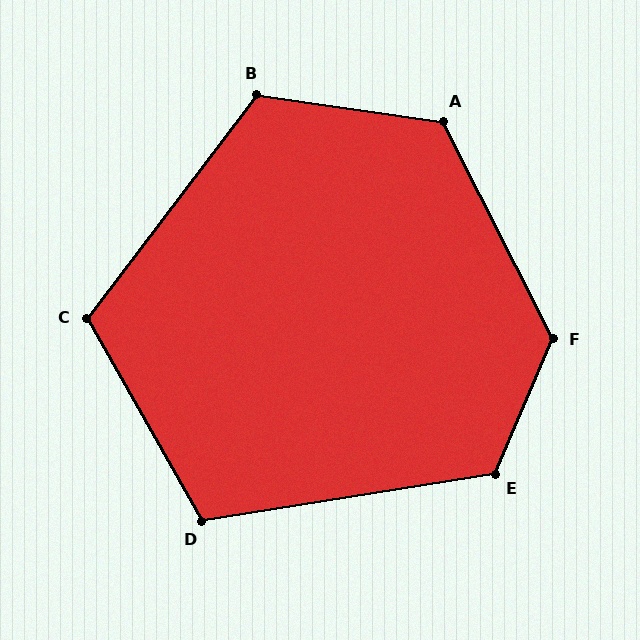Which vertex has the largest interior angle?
F, at approximately 130 degrees.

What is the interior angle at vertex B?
Approximately 119 degrees (obtuse).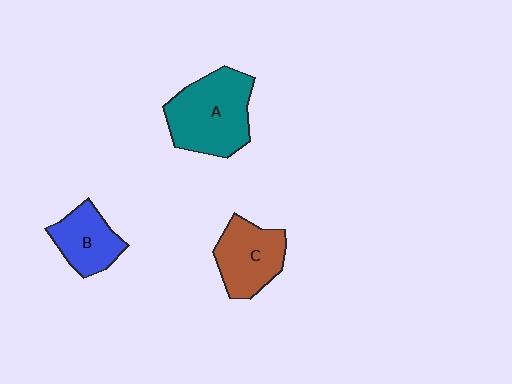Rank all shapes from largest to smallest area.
From largest to smallest: A (teal), C (brown), B (blue).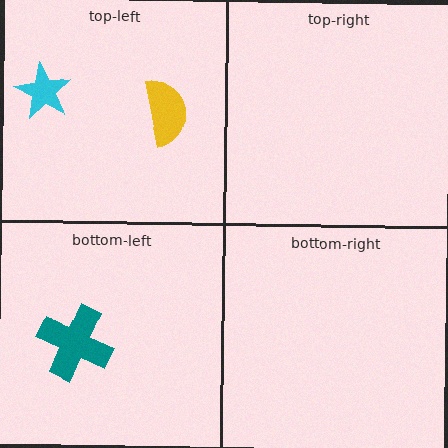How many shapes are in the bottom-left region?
1.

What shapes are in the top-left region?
The cyan star, the yellow semicircle.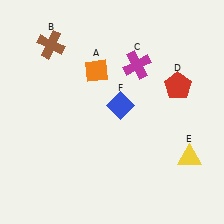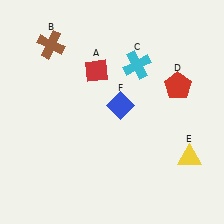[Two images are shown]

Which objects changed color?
A changed from orange to red. C changed from magenta to cyan.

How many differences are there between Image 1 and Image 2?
There are 2 differences between the two images.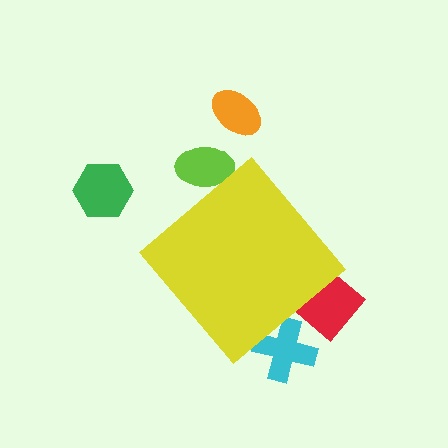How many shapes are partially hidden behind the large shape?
3 shapes are partially hidden.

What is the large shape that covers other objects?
A yellow diamond.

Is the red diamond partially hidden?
Yes, the red diamond is partially hidden behind the yellow diamond.